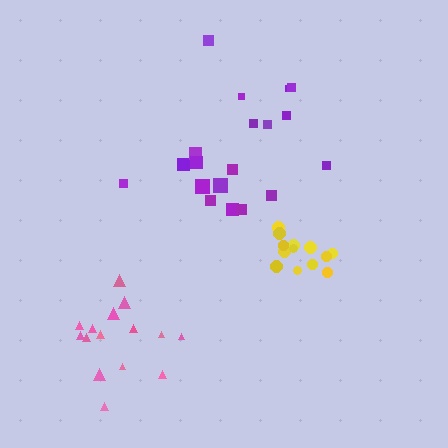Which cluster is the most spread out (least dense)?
Purple.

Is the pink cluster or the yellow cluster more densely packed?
Yellow.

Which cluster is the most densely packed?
Yellow.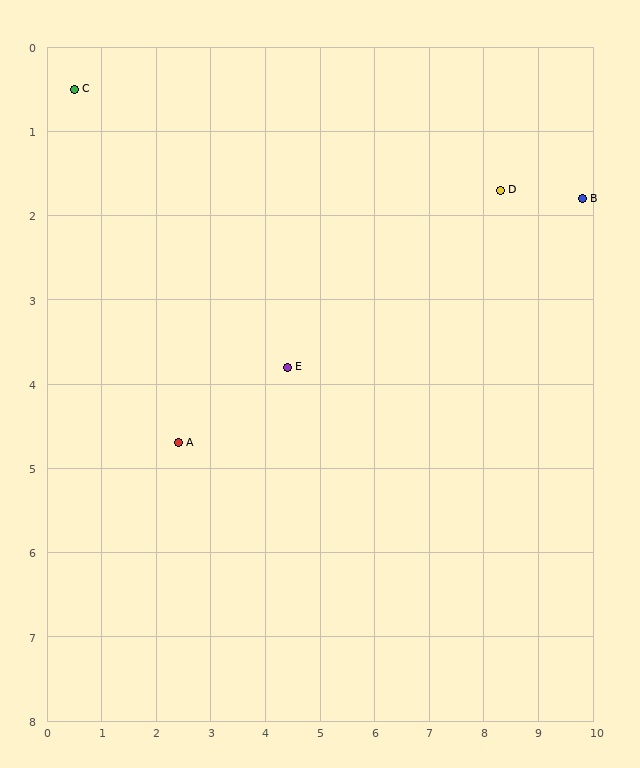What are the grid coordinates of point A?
Point A is at approximately (2.4, 4.7).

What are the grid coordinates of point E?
Point E is at approximately (4.4, 3.8).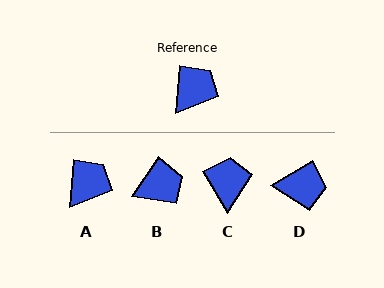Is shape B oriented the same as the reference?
No, it is off by about 30 degrees.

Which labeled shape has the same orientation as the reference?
A.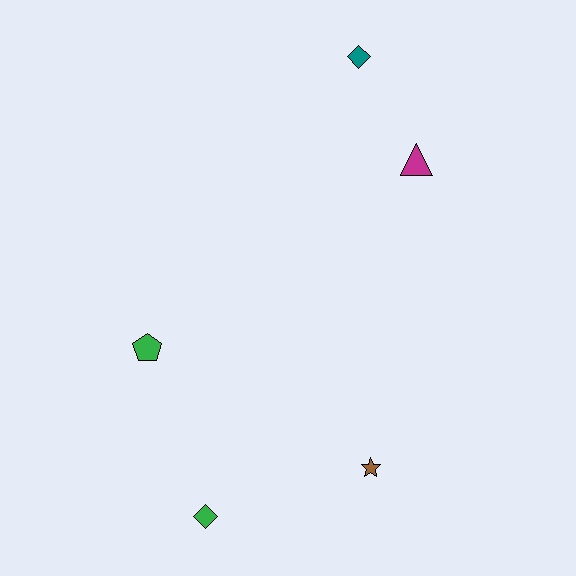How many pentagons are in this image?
There is 1 pentagon.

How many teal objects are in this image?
There is 1 teal object.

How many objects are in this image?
There are 5 objects.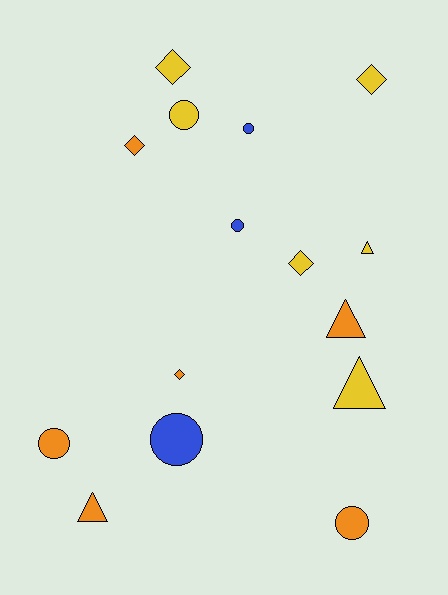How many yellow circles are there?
There is 1 yellow circle.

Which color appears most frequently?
Yellow, with 6 objects.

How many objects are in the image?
There are 15 objects.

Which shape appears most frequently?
Circle, with 6 objects.